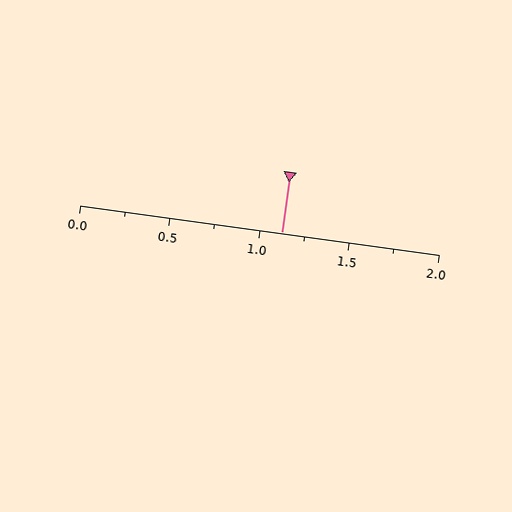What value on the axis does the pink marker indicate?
The marker indicates approximately 1.12.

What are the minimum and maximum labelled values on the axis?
The axis runs from 0.0 to 2.0.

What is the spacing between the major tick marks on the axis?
The major ticks are spaced 0.5 apart.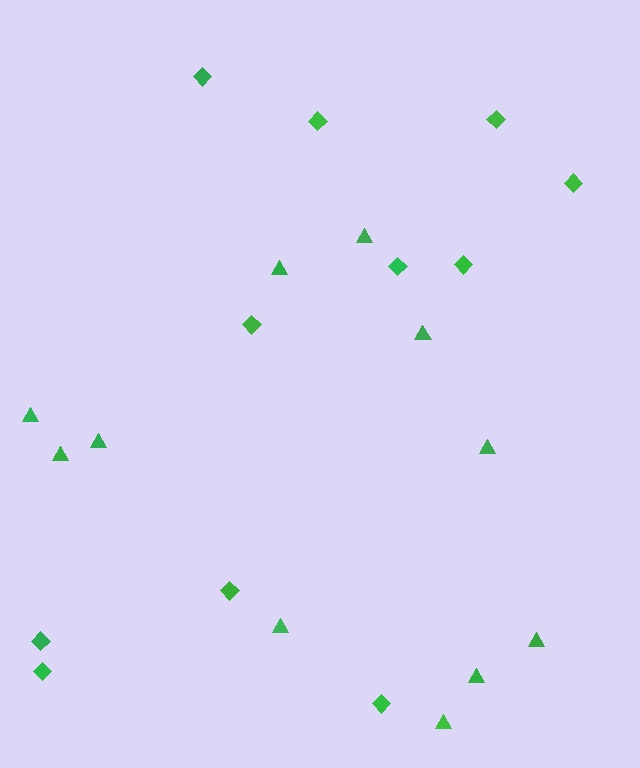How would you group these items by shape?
There are 2 groups: one group of diamonds (11) and one group of triangles (11).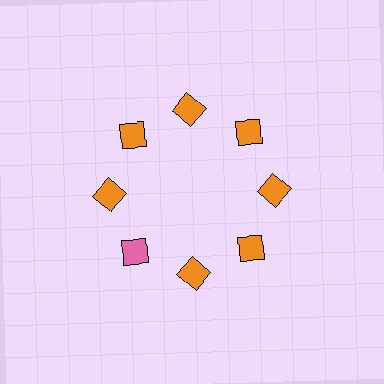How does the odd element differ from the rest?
It has a different color: pink instead of orange.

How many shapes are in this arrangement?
There are 8 shapes arranged in a ring pattern.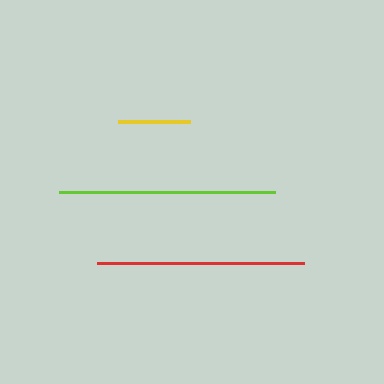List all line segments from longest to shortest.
From longest to shortest: lime, red, yellow.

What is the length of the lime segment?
The lime segment is approximately 216 pixels long.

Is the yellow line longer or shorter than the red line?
The red line is longer than the yellow line.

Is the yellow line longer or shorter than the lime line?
The lime line is longer than the yellow line.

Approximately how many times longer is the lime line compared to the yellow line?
The lime line is approximately 3.0 times the length of the yellow line.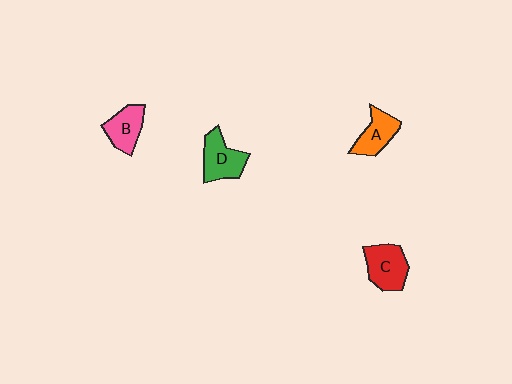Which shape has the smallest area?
Shape A (orange).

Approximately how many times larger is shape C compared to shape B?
Approximately 1.2 times.